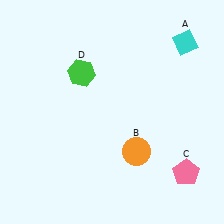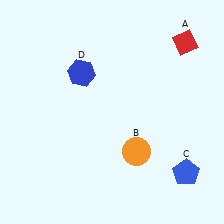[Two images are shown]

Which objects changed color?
A changed from cyan to red. C changed from pink to blue. D changed from green to blue.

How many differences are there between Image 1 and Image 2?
There are 3 differences between the two images.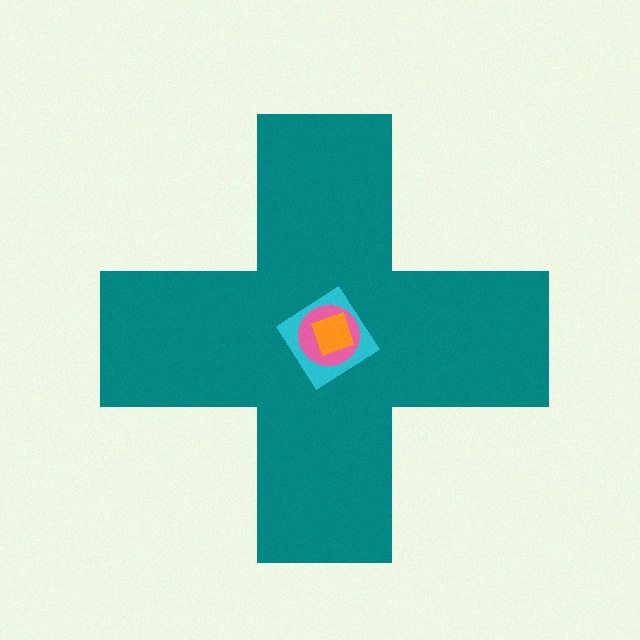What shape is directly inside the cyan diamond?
The pink circle.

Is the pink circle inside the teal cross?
Yes.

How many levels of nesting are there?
4.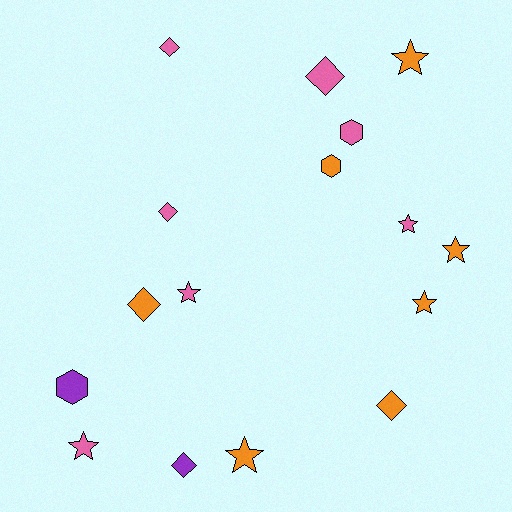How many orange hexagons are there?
There is 1 orange hexagon.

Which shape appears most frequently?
Star, with 7 objects.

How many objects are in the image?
There are 16 objects.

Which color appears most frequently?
Orange, with 7 objects.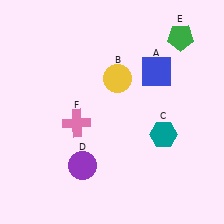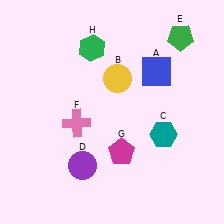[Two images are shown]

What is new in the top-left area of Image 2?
A green hexagon (H) was added in the top-left area of Image 2.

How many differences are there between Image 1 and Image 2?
There are 2 differences between the two images.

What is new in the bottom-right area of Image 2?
A magenta pentagon (G) was added in the bottom-right area of Image 2.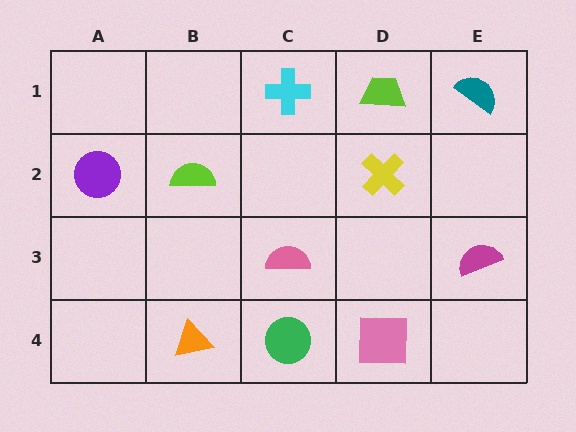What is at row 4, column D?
A pink square.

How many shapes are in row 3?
2 shapes.